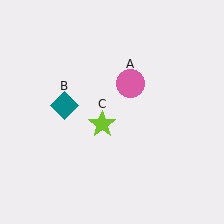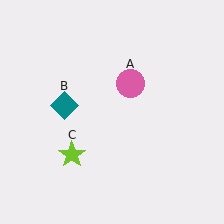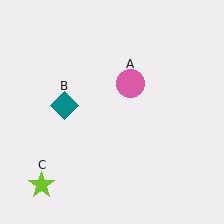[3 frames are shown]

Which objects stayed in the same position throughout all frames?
Pink circle (object A) and teal diamond (object B) remained stationary.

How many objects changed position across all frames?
1 object changed position: lime star (object C).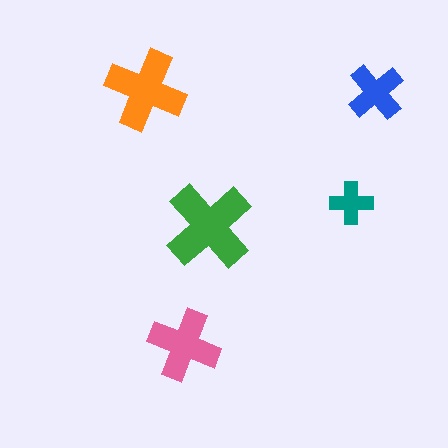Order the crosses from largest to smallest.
the green one, the orange one, the pink one, the blue one, the teal one.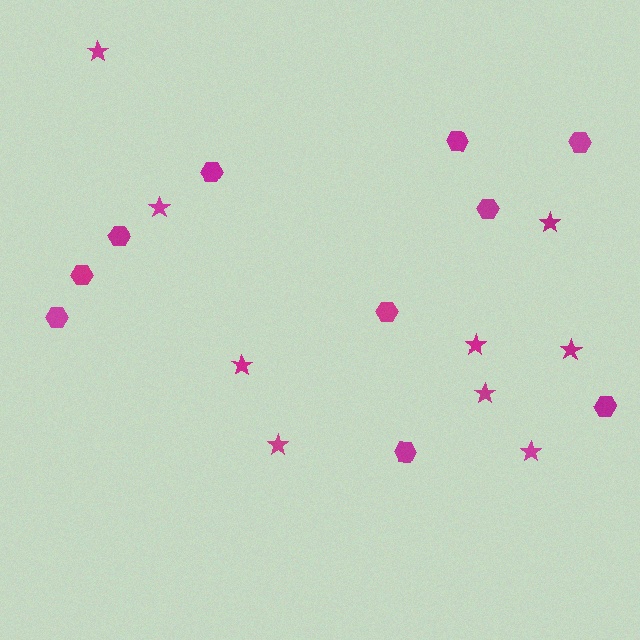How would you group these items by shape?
There are 2 groups: one group of hexagons (10) and one group of stars (9).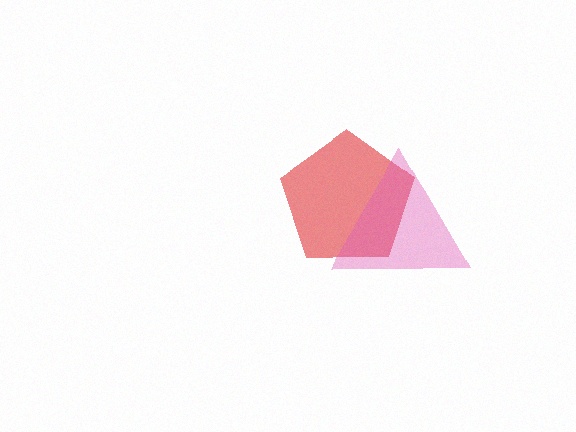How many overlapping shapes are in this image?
There are 2 overlapping shapes in the image.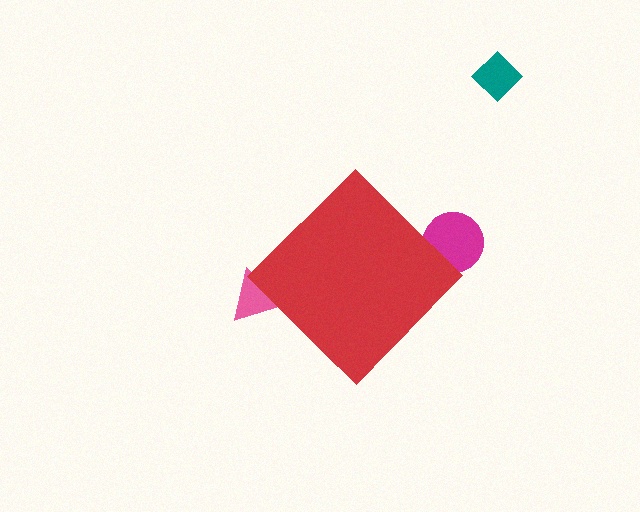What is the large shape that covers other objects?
A red diamond.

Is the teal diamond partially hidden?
No, the teal diamond is fully visible.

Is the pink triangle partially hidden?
Yes, the pink triangle is partially hidden behind the red diamond.